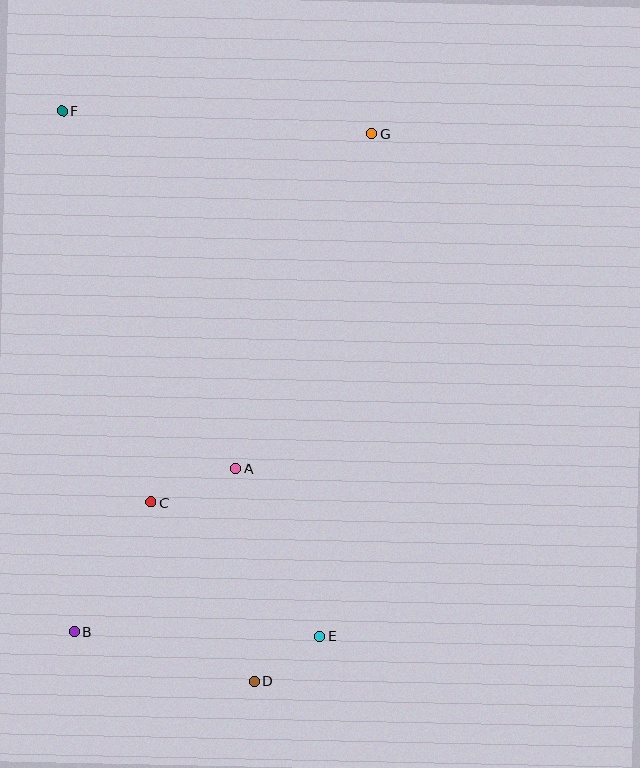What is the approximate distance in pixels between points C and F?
The distance between C and F is approximately 402 pixels.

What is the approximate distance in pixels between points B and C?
The distance between B and C is approximately 151 pixels.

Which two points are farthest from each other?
Points D and F are farthest from each other.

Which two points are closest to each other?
Points D and E are closest to each other.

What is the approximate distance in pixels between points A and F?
The distance between A and F is approximately 398 pixels.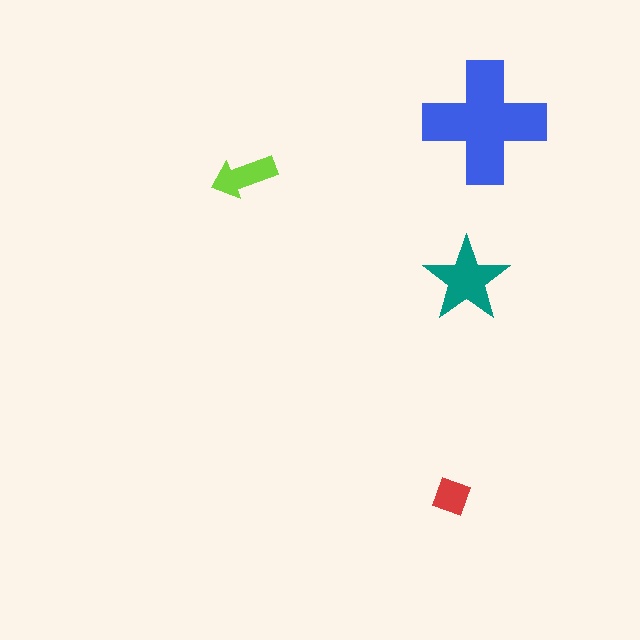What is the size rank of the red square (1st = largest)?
4th.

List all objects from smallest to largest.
The red square, the lime arrow, the teal star, the blue cross.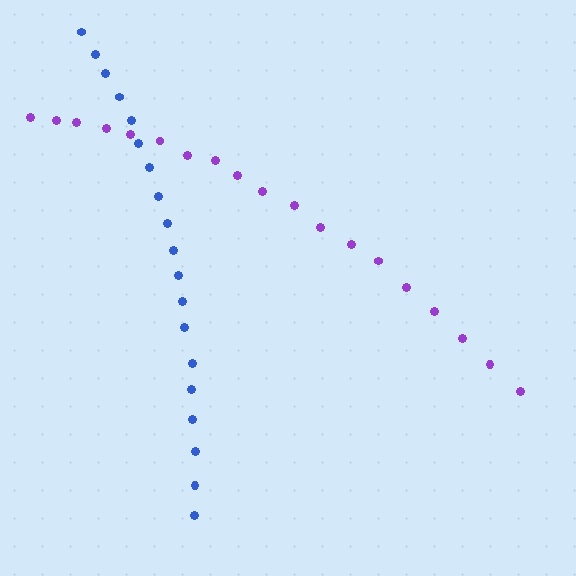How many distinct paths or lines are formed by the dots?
There are 2 distinct paths.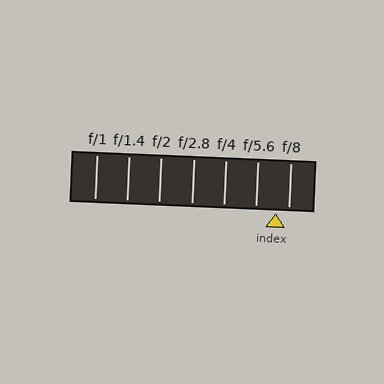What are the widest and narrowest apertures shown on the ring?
The widest aperture shown is f/1 and the narrowest is f/8.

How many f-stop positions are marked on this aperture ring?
There are 7 f-stop positions marked.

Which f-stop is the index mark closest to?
The index mark is closest to f/8.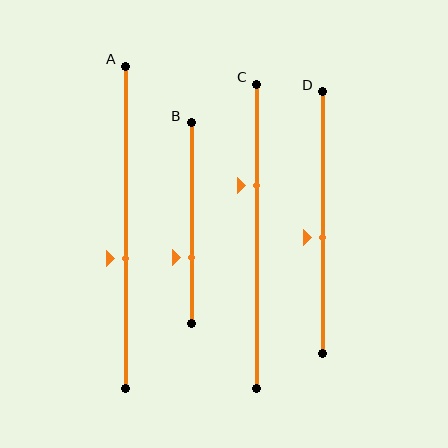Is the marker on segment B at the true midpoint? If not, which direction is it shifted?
No, the marker on segment B is shifted downward by about 17% of the segment length.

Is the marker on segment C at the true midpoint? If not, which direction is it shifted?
No, the marker on segment C is shifted upward by about 17% of the segment length.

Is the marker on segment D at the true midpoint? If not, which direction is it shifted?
No, the marker on segment D is shifted downward by about 6% of the segment length.